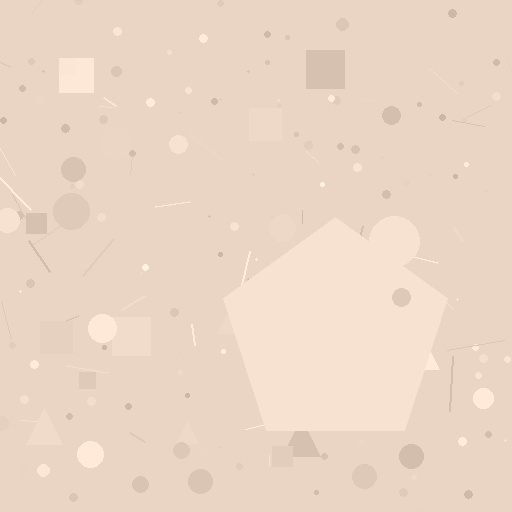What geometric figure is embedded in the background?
A pentagon is embedded in the background.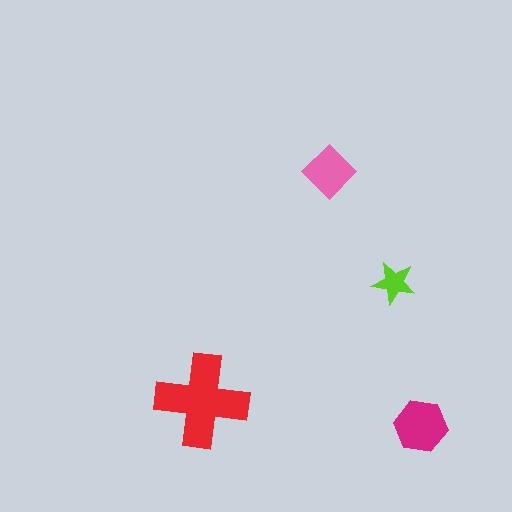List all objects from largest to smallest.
The red cross, the magenta hexagon, the pink diamond, the lime star.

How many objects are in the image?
There are 4 objects in the image.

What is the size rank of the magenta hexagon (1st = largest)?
2nd.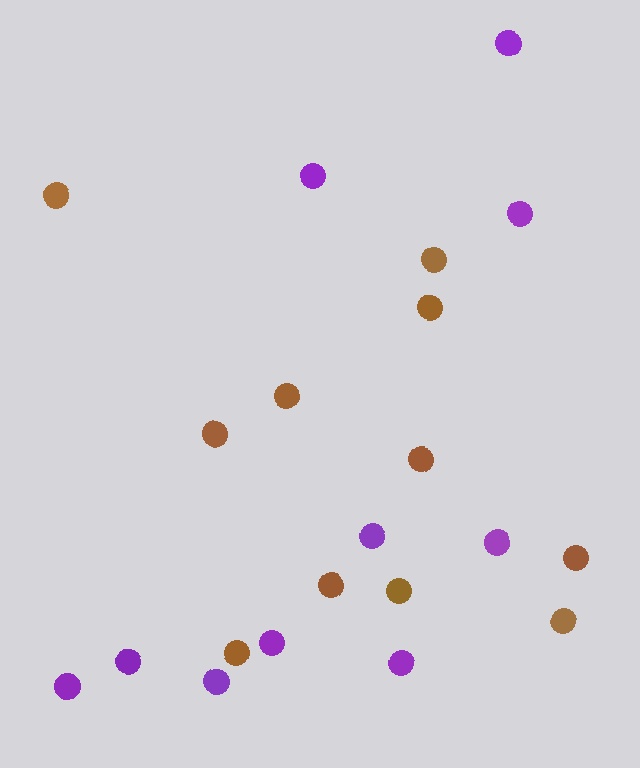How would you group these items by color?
There are 2 groups: one group of brown circles (11) and one group of purple circles (10).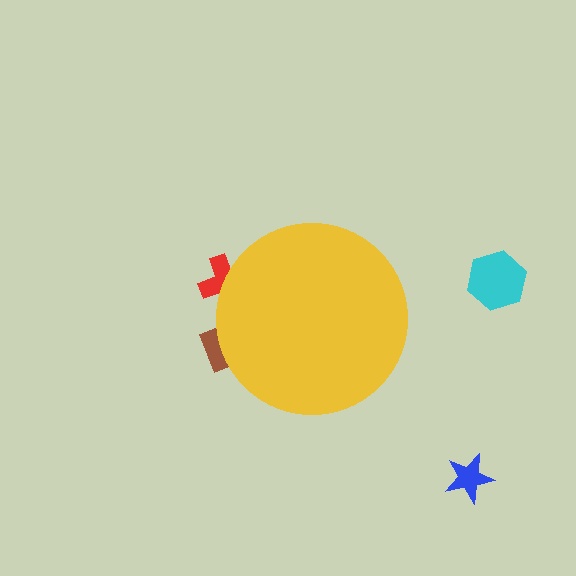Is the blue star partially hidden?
No, the blue star is fully visible.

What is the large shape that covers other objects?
A yellow circle.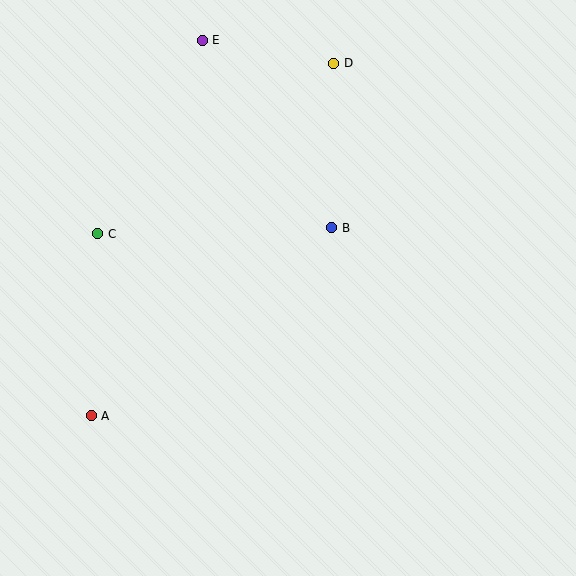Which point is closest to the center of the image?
Point B at (332, 228) is closest to the center.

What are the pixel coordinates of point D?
Point D is at (334, 63).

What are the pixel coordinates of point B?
Point B is at (332, 228).